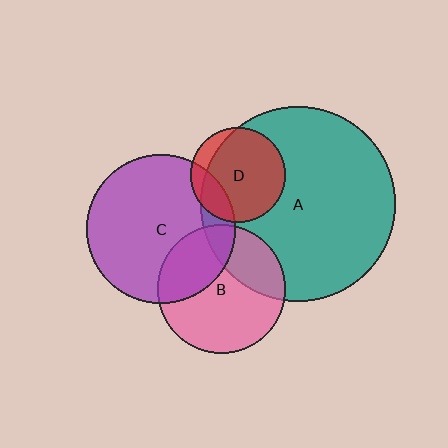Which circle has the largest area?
Circle A (teal).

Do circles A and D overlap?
Yes.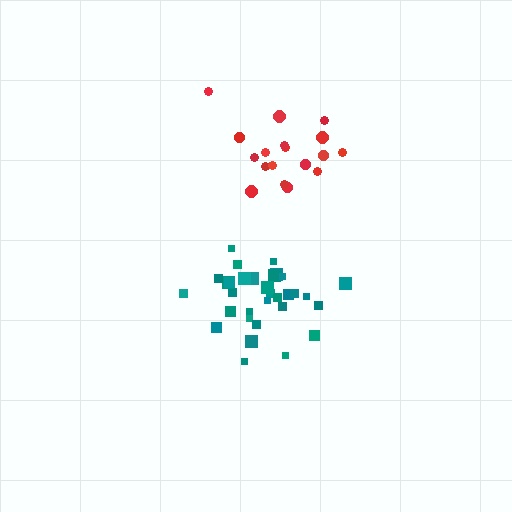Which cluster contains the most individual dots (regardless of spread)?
Teal (32).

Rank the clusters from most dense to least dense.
teal, red.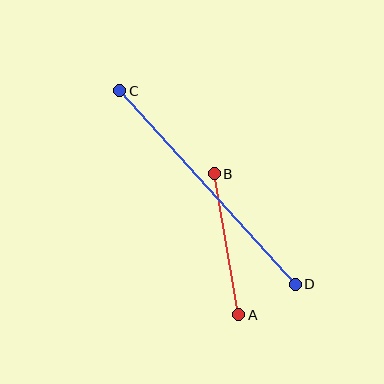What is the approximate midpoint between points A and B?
The midpoint is at approximately (227, 244) pixels.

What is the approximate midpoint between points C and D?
The midpoint is at approximately (208, 188) pixels.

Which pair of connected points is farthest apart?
Points C and D are farthest apart.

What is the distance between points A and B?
The distance is approximately 143 pixels.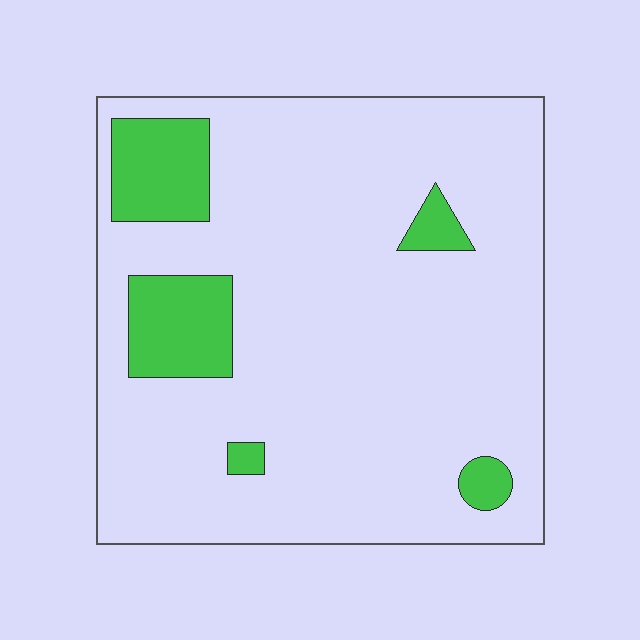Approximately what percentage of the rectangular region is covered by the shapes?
Approximately 15%.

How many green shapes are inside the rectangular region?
5.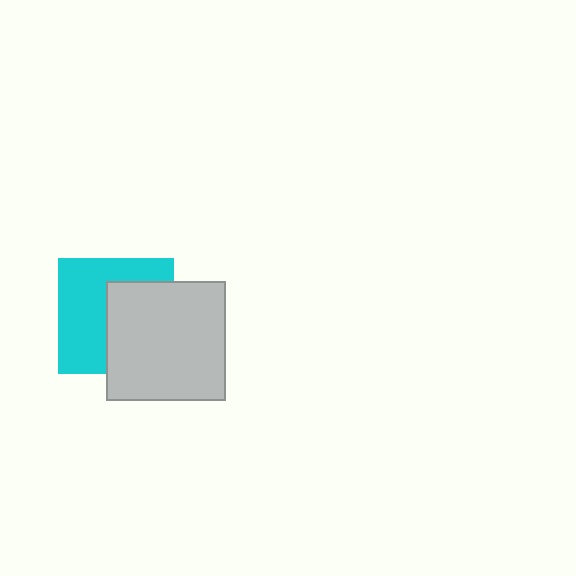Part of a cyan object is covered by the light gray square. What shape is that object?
It is a square.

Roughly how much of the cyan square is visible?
About half of it is visible (roughly 54%).